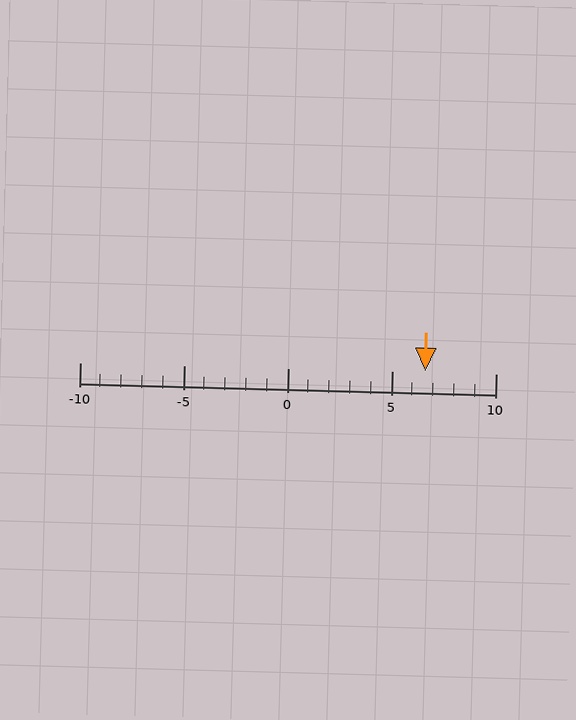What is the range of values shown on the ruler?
The ruler shows values from -10 to 10.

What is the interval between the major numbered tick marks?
The major tick marks are spaced 5 units apart.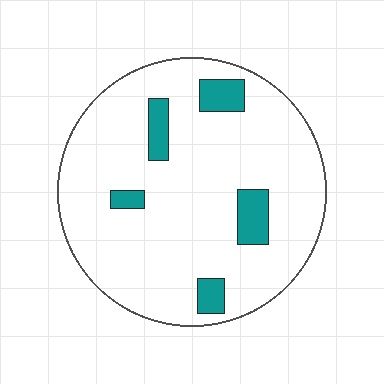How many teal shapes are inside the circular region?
5.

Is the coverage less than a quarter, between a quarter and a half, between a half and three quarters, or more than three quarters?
Less than a quarter.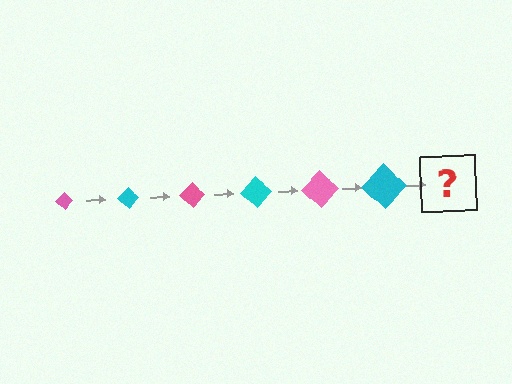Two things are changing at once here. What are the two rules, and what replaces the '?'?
The two rules are that the diamond grows larger each step and the color cycles through pink and cyan. The '?' should be a pink diamond, larger than the previous one.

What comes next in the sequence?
The next element should be a pink diamond, larger than the previous one.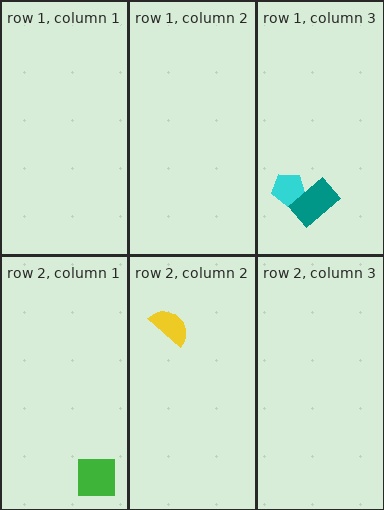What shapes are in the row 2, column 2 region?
The yellow semicircle.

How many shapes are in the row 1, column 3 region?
2.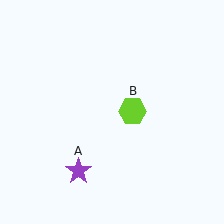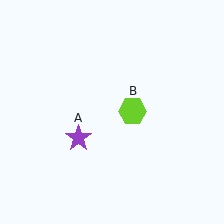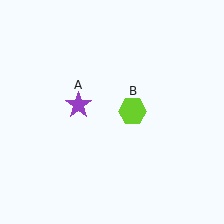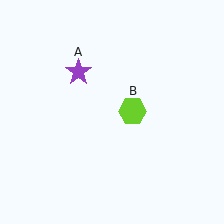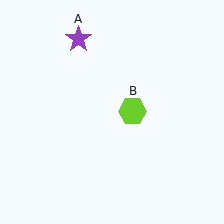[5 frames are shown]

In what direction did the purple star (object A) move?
The purple star (object A) moved up.